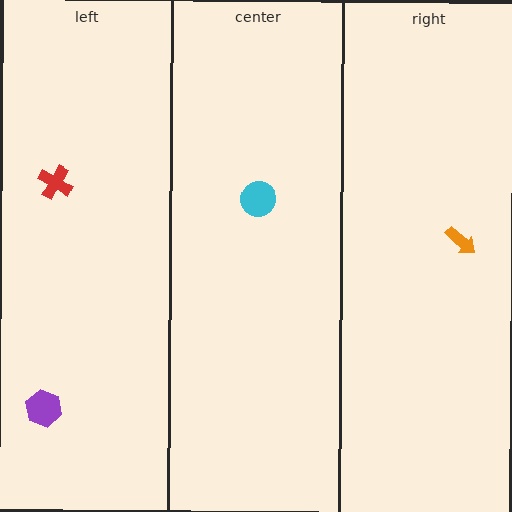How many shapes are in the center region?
1.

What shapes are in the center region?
The cyan circle.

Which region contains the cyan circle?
The center region.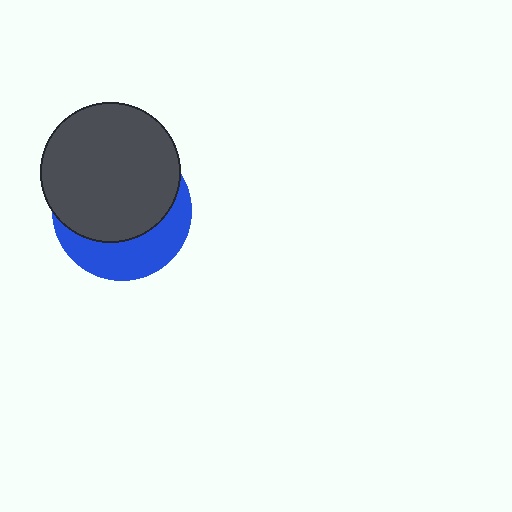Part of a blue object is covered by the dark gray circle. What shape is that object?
It is a circle.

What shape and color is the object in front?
The object in front is a dark gray circle.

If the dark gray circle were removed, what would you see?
You would see the complete blue circle.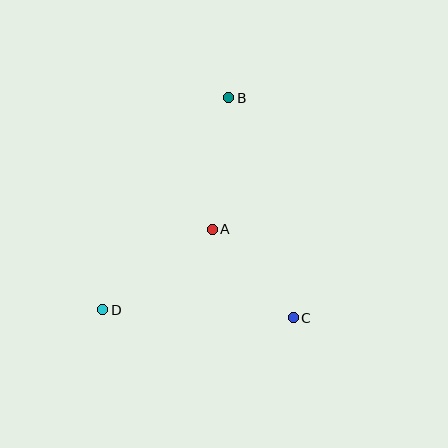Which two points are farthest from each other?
Points B and D are farthest from each other.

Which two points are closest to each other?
Points A and C are closest to each other.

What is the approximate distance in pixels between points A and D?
The distance between A and D is approximately 136 pixels.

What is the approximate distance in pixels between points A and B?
The distance between A and B is approximately 133 pixels.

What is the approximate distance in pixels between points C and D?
The distance between C and D is approximately 191 pixels.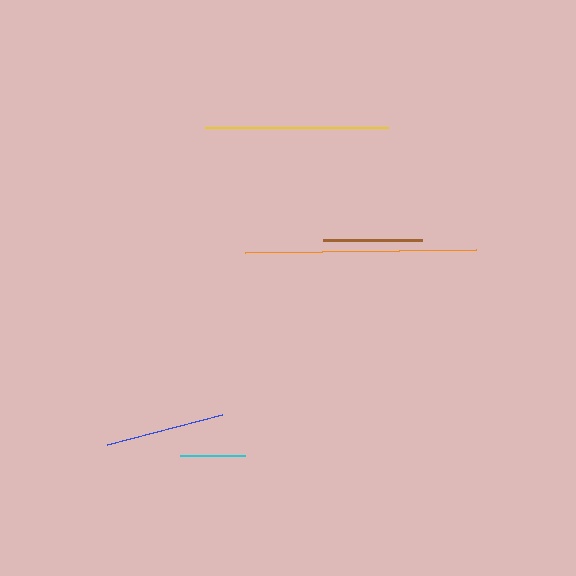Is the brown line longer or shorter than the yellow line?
The yellow line is longer than the brown line.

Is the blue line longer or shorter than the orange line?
The orange line is longer than the blue line.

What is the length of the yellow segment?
The yellow segment is approximately 183 pixels long.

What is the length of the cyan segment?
The cyan segment is approximately 64 pixels long.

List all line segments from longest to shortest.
From longest to shortest: orange, yellow, blue, brown, cyan.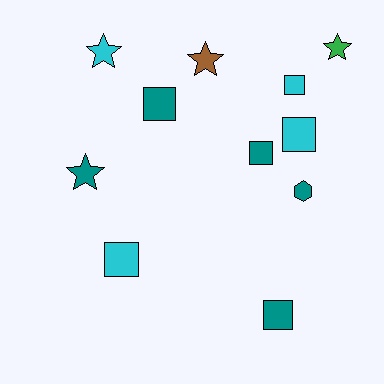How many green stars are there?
There is 1 green star.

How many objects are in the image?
There are 11 objects.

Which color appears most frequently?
Teal, with 5 objects.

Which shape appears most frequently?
Square, with 6 objects.